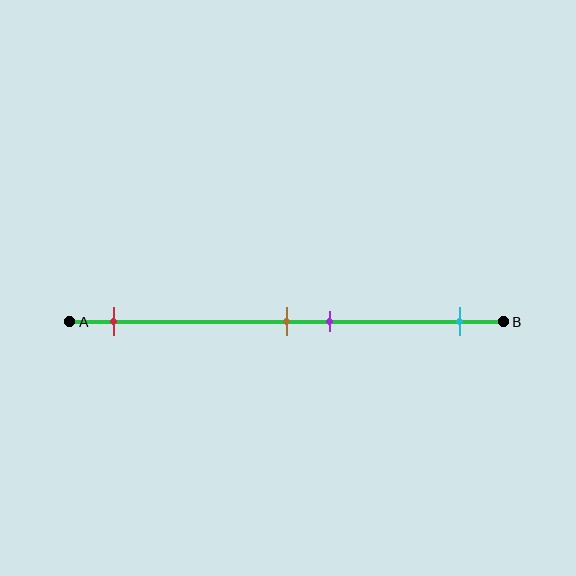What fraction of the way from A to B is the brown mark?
The brown mark is approximately 50% (0.5) of the way from A to B.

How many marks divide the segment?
There are 4 marks dividing the segment.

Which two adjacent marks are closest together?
The brown and purple marks are the closest adjacent pair.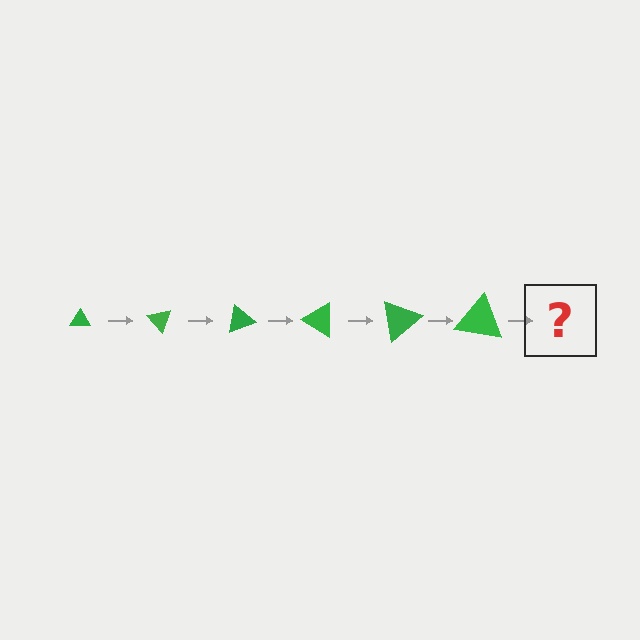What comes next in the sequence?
The next element should be a triangle, larger than the previous one and rotated 300 degrees from the start.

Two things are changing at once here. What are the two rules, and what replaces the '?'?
The two rules are that the triangle grows larger each step and it rotates 50 degrees each step. The '?' should be a triangle, larger than the previous one and rotated 300 degrees from the start.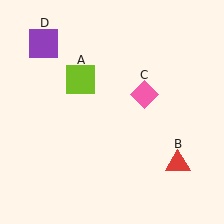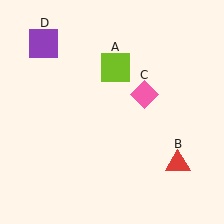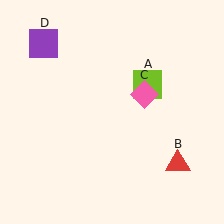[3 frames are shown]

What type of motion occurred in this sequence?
The lime square (object A) rotated clockwise around the center of the scene.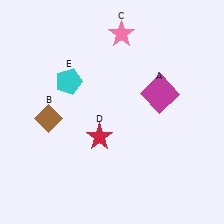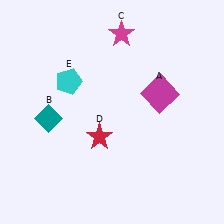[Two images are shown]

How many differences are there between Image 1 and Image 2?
There are 2 differences between the two images.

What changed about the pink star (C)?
In Image 1, C is pink. In Image 2, it changed to magenta.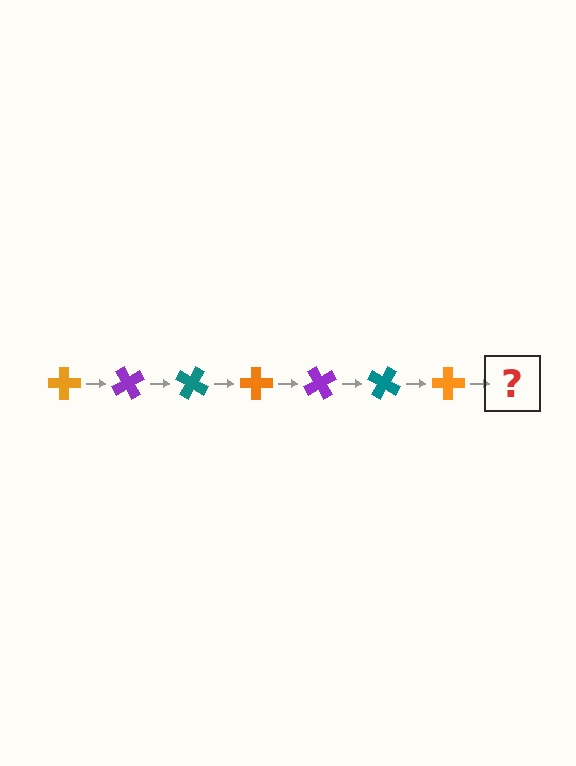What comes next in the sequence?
The next element should be a purple cross, rotated 420 degrees from the start.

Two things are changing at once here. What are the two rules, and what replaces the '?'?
The two rules are that it rotates 60 degrees each step and the color cycles through orange, purple, and teal. The '?' should be a purple cross, rotated 420 degrees from the start.